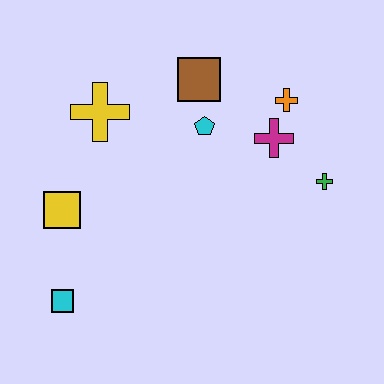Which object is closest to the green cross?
The magenta cross is closest to the green cross.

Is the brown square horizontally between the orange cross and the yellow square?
Yes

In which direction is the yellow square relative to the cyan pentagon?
The yellow square is to the left of the cyan pentagon.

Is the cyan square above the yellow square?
No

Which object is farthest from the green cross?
The cyan square is farthest from the green cross.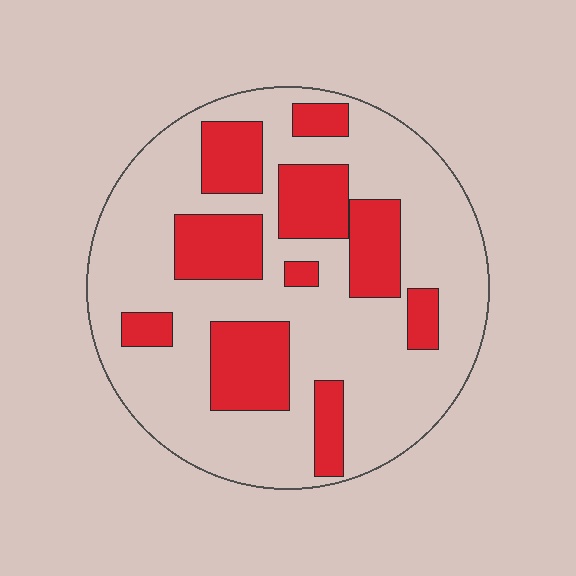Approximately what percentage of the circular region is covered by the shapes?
Approximately 30%.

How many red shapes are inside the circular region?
10.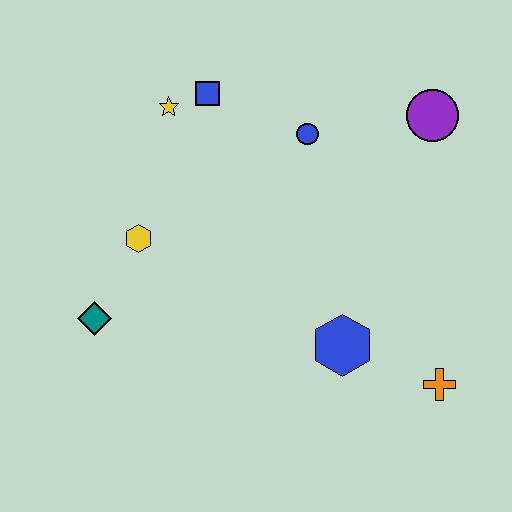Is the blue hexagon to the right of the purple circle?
No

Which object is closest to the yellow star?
The blue square is closest to the yellow star.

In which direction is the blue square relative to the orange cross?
The blue square is above the orange cross.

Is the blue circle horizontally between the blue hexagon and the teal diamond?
Yes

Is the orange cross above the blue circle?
No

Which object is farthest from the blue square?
The orange cross is farthest from the blue square.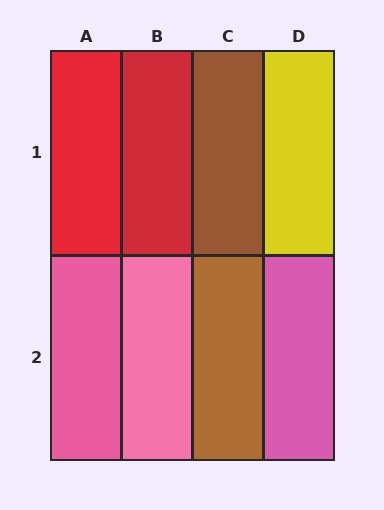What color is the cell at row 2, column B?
Pink.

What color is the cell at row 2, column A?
Pink.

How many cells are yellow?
1 cell is yellow.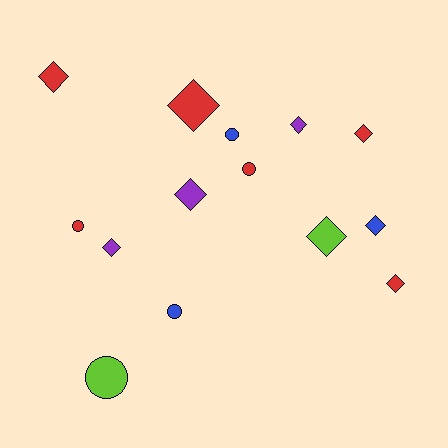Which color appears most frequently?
Red, with 6 objects.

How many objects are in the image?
There are 14 objects.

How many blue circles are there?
There are 2 blue circles.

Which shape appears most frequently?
Diamond, with 9 objects.